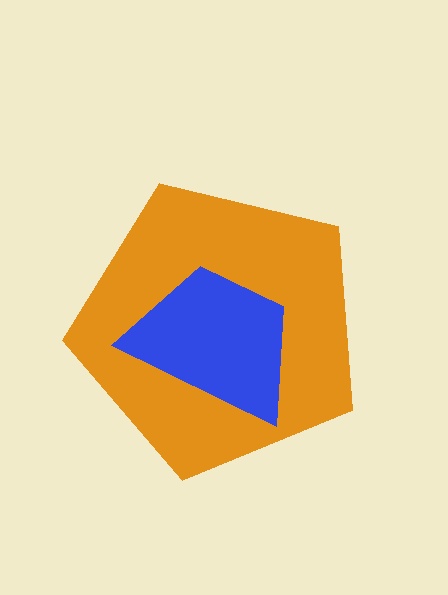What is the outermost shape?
The orange pentagon.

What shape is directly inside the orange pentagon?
The blue trapezoid.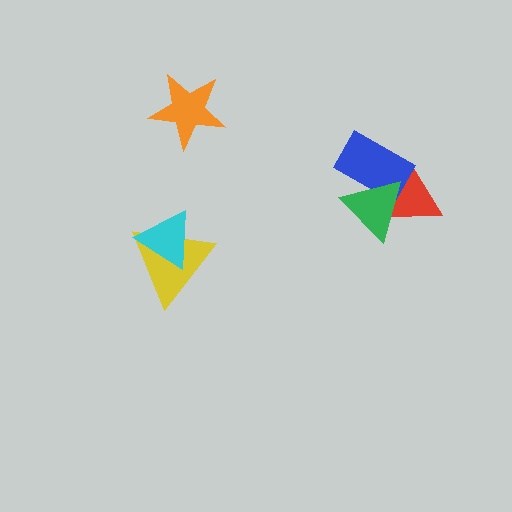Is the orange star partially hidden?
No, no other shape covers it.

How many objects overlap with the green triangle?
2 objects overlap with the green triangle.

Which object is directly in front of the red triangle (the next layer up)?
The blue rectangle is directly in front of the red triangle.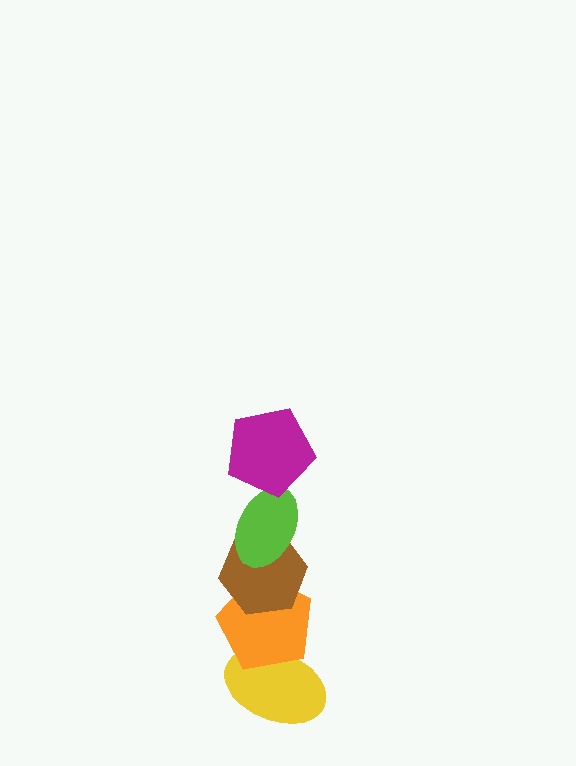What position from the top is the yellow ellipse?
The yellow ellipse is 5th from the top.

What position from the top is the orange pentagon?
The orange pentagon is 4th from the top.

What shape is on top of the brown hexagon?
The lime ellipse is on top of the brown hexagon.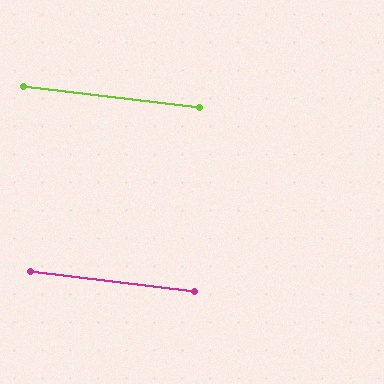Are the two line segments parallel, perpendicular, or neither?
Parallel — their directions differ by only 0.4°.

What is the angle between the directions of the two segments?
Approximately 0 degrees.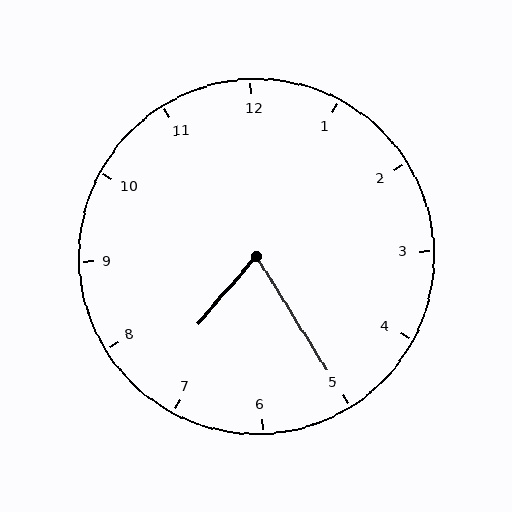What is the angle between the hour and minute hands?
Approximately 72 degrees.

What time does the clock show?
7:25.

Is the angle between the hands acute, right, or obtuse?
It is acute.